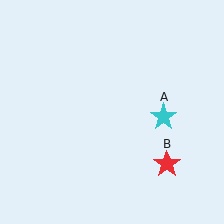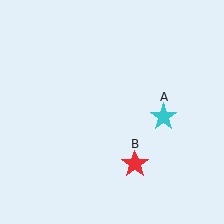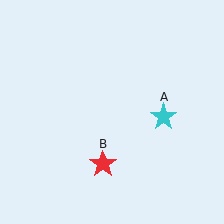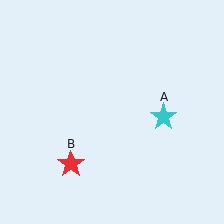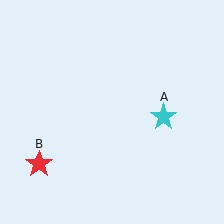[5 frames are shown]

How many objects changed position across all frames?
1 object changed position: red star (object B).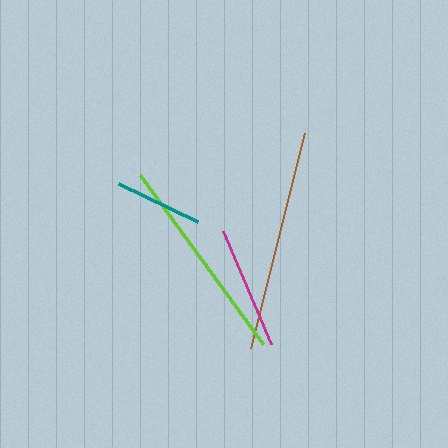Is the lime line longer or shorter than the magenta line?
The lime line is longer than the magenta line.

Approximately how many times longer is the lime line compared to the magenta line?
The lime line is approximately 1.7 times the length of the magenta line.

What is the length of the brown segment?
The brown segment is approximately 222 pixels long.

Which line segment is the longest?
The brown line is the longest at approximately 222 pixels.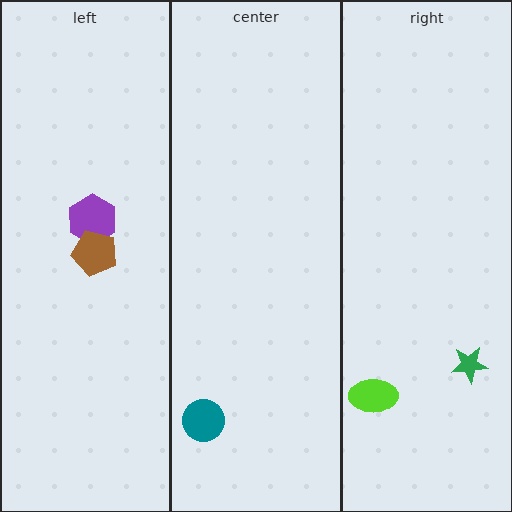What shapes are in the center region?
The teal circle.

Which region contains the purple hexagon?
The left region.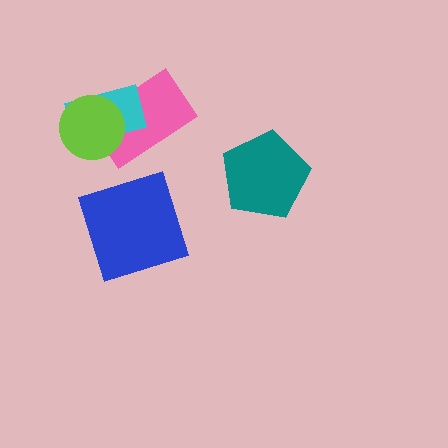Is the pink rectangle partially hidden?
Yes, it is partially covered by another shape.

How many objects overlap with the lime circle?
2 objects overlap with the lime circle.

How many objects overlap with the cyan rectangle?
2 objects overlap with the cyan rectangle.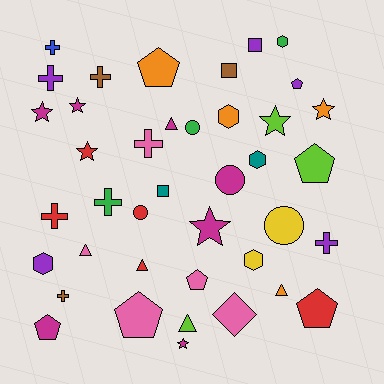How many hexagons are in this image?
There are 5 hexagons.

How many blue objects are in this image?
There is 1 blue object.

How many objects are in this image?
There are 40 objects.